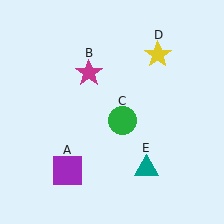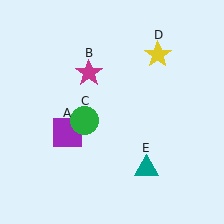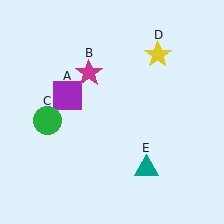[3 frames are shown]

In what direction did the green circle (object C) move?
The green circle (object C) moved left.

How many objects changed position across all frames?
2 objects changed position: purple square (object A), green circle (object C).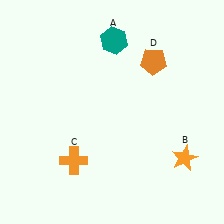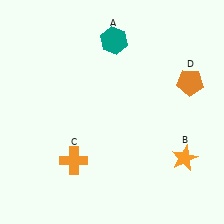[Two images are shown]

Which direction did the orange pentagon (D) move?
The orange pentagon (D) moved right.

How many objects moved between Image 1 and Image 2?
1 object moved between the two images.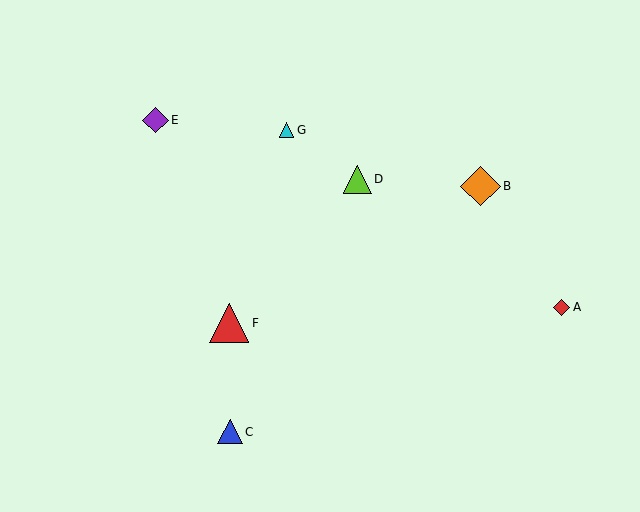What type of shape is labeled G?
Shape G is a cyan triangle.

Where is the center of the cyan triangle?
The center of the cyan triangle is at (287, 130).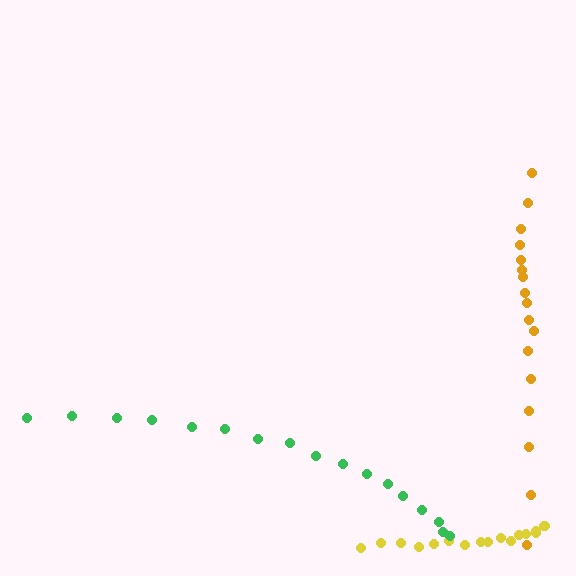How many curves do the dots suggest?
There are 3 distinct paths.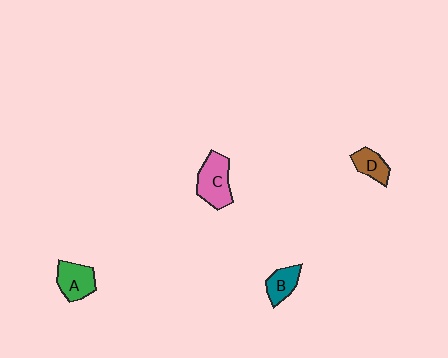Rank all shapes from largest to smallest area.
From largest to smallest: C (pink), A (green), B (teal), D (brown).